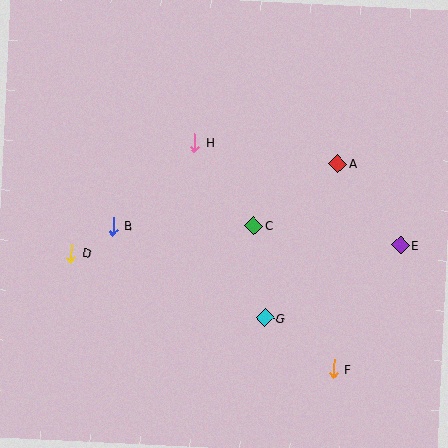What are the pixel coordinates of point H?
Point H is at (195, 143).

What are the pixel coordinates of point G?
Point G is at (265, 318).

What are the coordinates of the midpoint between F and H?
The midpoint between F and H is at (264, 256).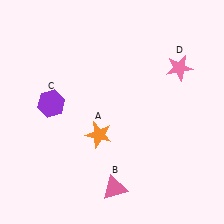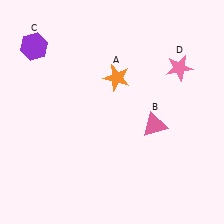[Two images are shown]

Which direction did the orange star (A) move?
The orange star (A) moved up.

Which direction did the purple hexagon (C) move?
The purple hexagon (C) moved up.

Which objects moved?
The objects that moved are: the orange star (A), the pink triangle (B), the purple hexagon (C).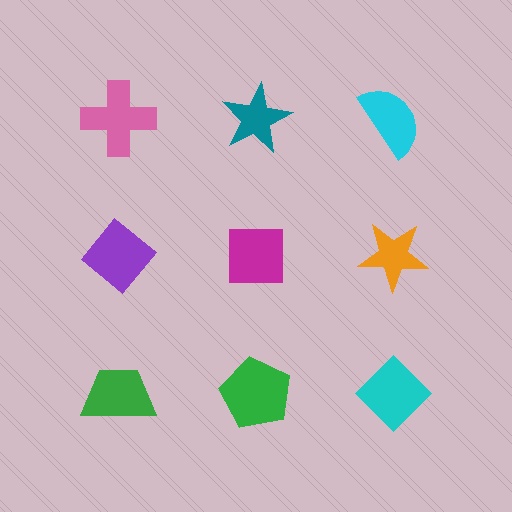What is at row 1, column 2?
A teal star.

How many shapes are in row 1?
3 shapes.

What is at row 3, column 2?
A green pentagon.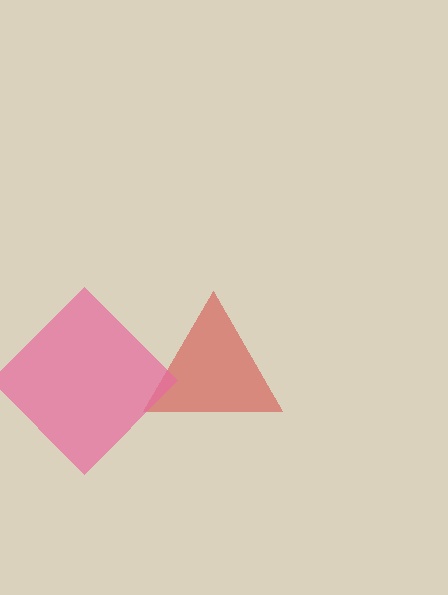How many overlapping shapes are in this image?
There are 2 overlapping shapes in the image.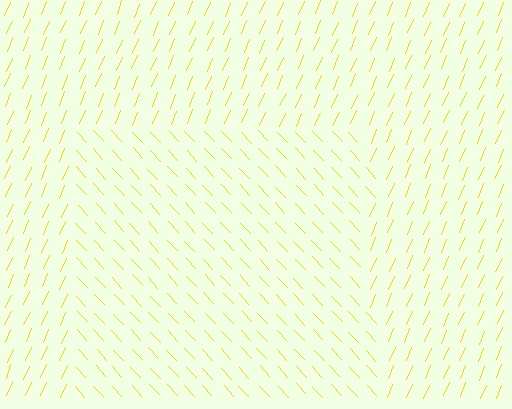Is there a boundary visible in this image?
Yes, there is a texture boundary formed by a change in line orientation.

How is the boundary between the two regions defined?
The boundary is defined purely by a change in line orientation (approximately 66 degrees difference). All lines are the same color and thickness.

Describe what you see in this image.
The image is filled with small yellow line segments. A rectangle region in the image has lines oriented differently from the surrounding lines, creating a visible texture boundary.